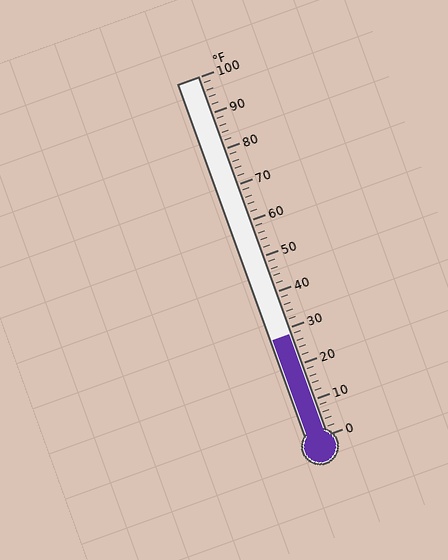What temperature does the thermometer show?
The thermometer shows approximately 28°F.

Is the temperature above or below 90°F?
The temperature is below 90°F.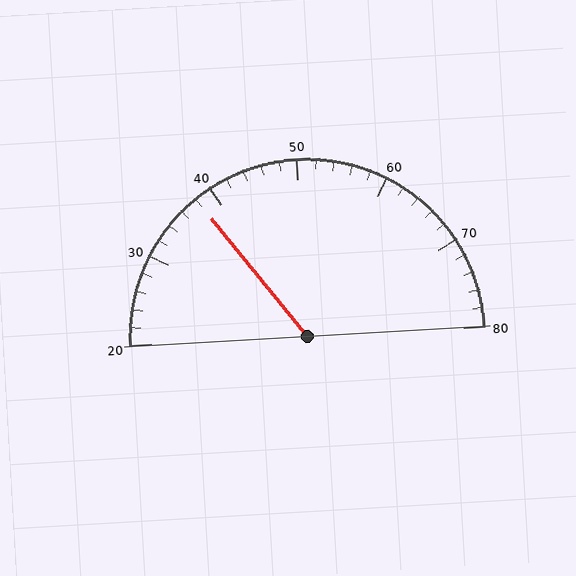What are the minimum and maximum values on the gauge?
The gauge ranges from 20 to 80.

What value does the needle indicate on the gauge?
The needle indicates approximately 38.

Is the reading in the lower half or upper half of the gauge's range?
The reading is in the lower half of the range (20 to 80).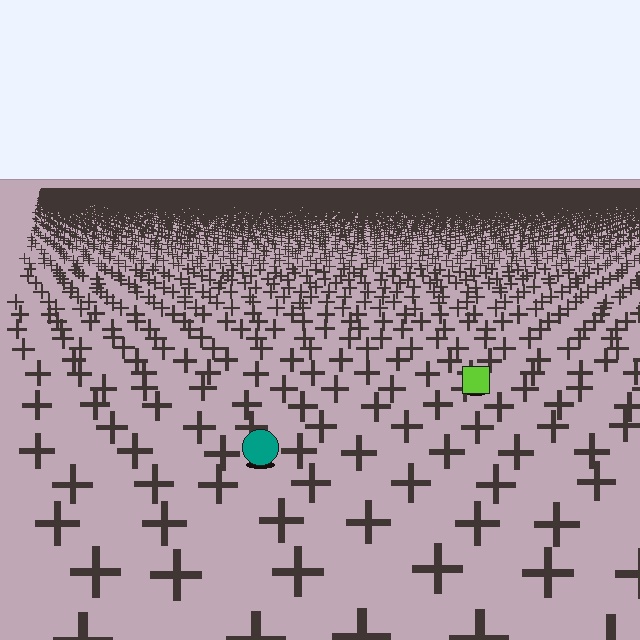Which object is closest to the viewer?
The teal circle is closest. The texture marks near it are larger and more spread out.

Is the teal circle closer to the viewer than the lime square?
Yes. The teal circle is closer — you can tell from the texture gradient: the ground texture is coarser near it.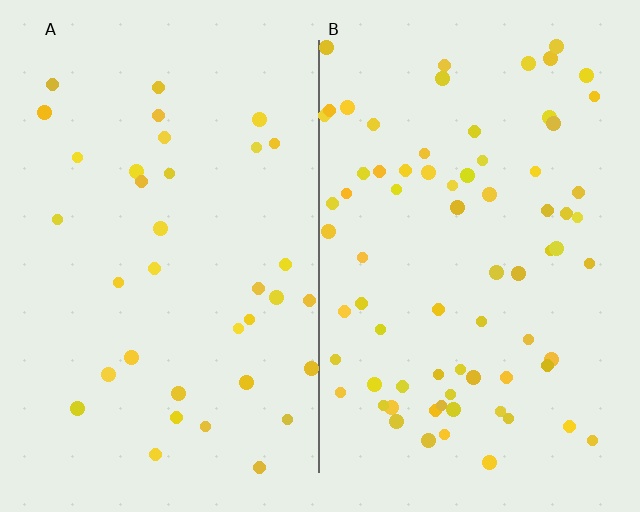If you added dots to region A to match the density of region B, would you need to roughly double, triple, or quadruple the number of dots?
Approximately double.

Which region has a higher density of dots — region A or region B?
B (the right).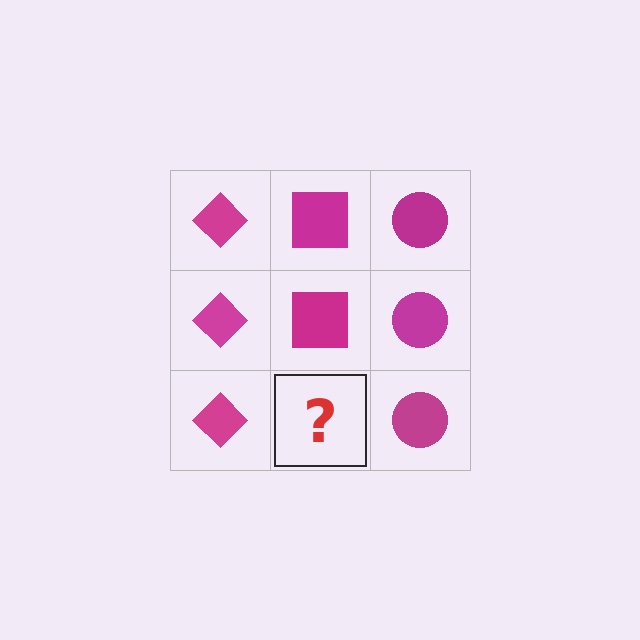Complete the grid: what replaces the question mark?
The question mark should be replaced with a magenta square.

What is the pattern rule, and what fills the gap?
The rule is that each column has a consistent shape. The gap should be filled with a magenta square.